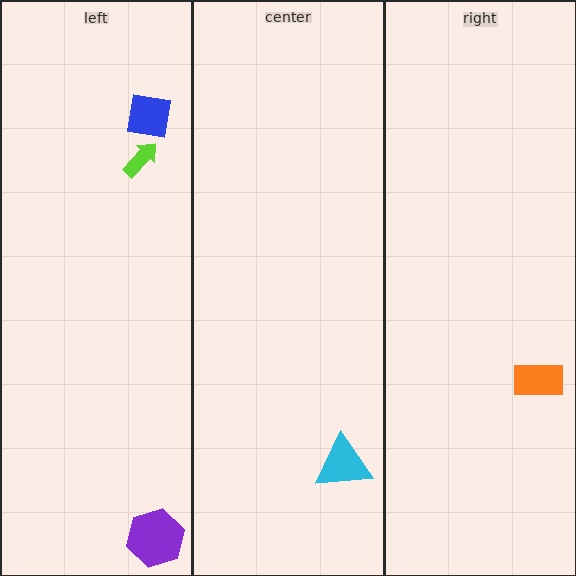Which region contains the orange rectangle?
The right region.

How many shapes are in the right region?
1.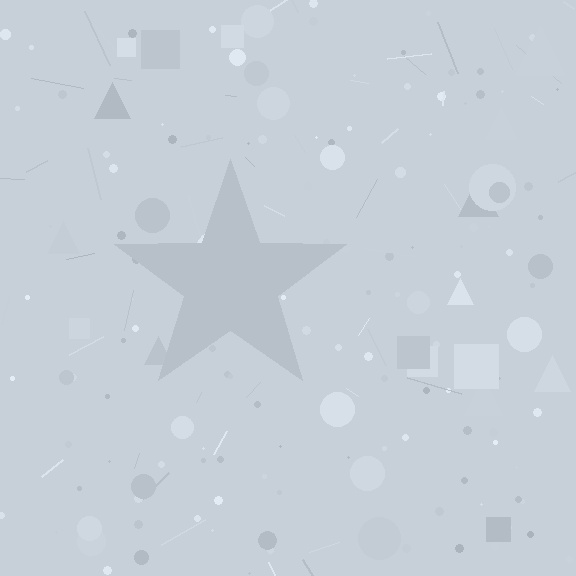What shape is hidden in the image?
A star is hidden in the image.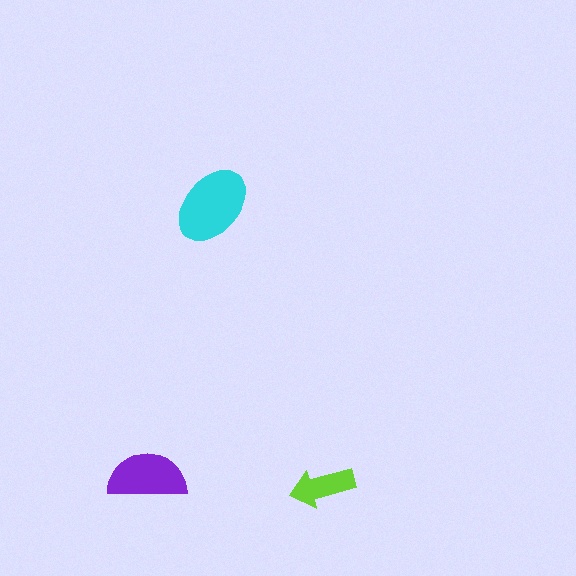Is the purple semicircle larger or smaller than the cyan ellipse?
Smaller.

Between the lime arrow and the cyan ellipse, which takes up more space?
The cyan ellipse.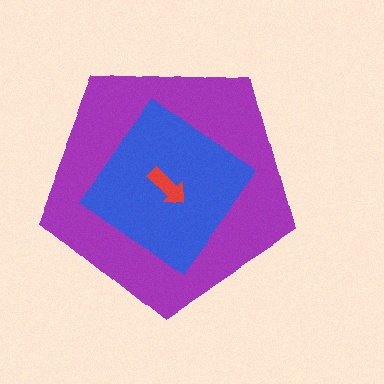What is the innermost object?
The red arrow.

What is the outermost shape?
The purple pentagon.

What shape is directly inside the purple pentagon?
The blue diamond.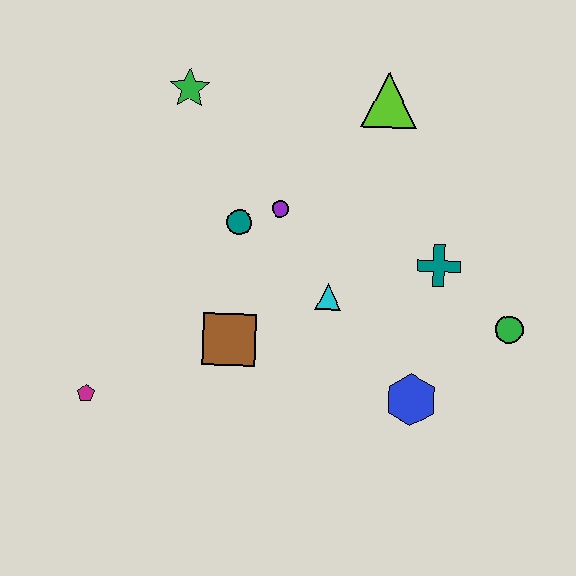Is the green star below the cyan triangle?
No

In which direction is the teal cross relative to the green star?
The teal cross is to the right of the green star.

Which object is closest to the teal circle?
The purple circle is closest to the teal circle.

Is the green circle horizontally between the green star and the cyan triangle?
No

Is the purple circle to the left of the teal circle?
No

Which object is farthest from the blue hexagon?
The green star is farthest from the blue hexagon.